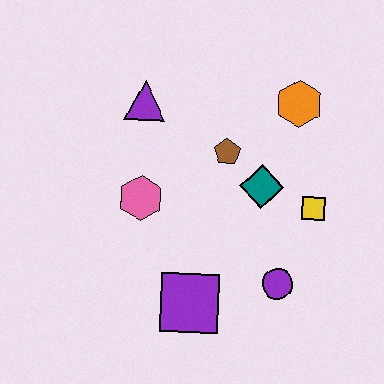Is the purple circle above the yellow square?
No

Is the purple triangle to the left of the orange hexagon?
Yes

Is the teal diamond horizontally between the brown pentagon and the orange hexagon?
Yes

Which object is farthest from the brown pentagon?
The purple square is farthest from the brown pentagon.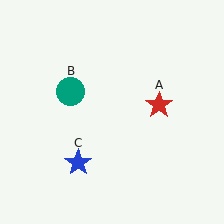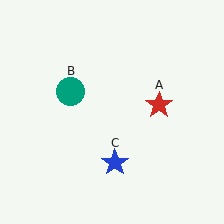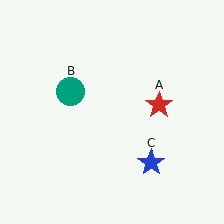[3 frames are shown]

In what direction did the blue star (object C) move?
The blue star (object C) moved right.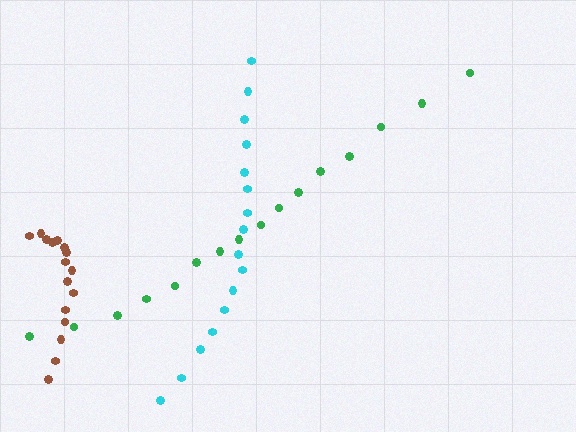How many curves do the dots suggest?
There are 3 distinct paths.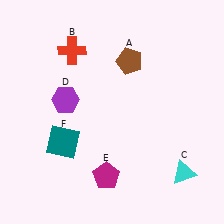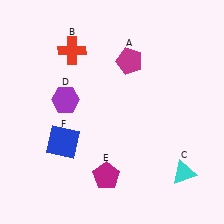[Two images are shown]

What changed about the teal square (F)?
In Image 1, F is teal. In Image 2, it changed to blue.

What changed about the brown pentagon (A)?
In Image 1, A is brown. In Image 2, it changed to magenta.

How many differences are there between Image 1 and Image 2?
There are 2 differences between the two images.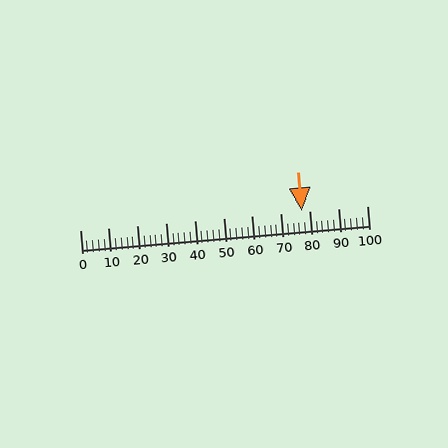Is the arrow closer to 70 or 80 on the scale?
The arrow is closer to 80.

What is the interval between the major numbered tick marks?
The major tick marks are spaced 10 units apart.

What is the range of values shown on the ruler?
The ruler shows values from 0 to 100.